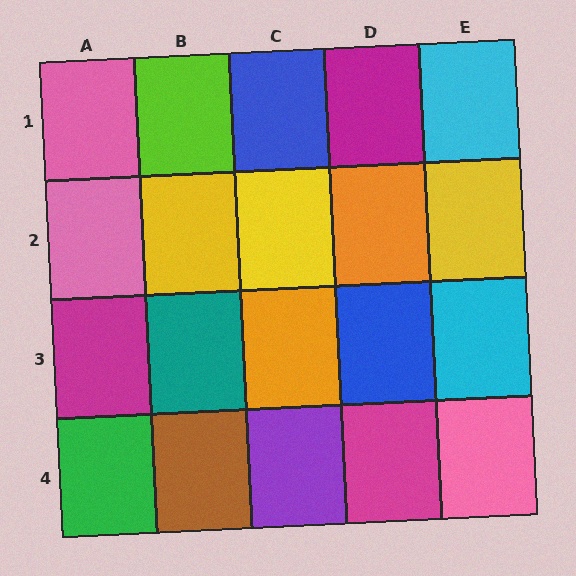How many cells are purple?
1 cell is purple.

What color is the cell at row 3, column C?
Orange.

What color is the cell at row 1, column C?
Blue.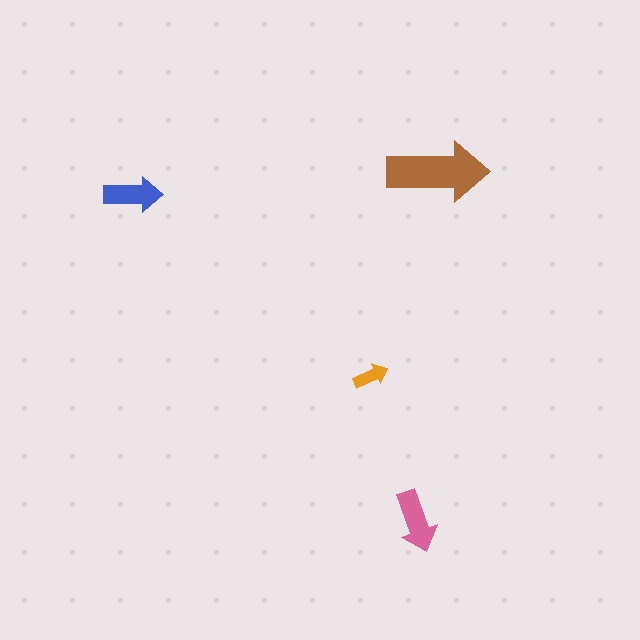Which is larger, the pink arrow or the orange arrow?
The pink one.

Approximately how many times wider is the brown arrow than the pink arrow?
About 1.5 times wider.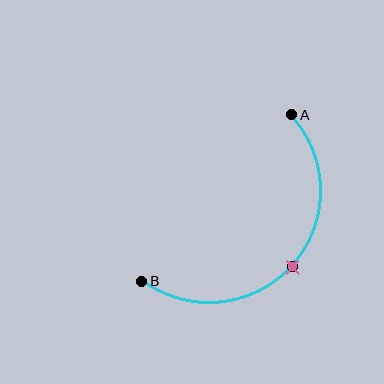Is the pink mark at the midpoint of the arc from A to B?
Yes. The pink mark lies on the arc at equal arc-length from both A and B — it is the arc midpoint.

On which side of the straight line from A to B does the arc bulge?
The arc bulges below and to the right of the straight line connecting A and B.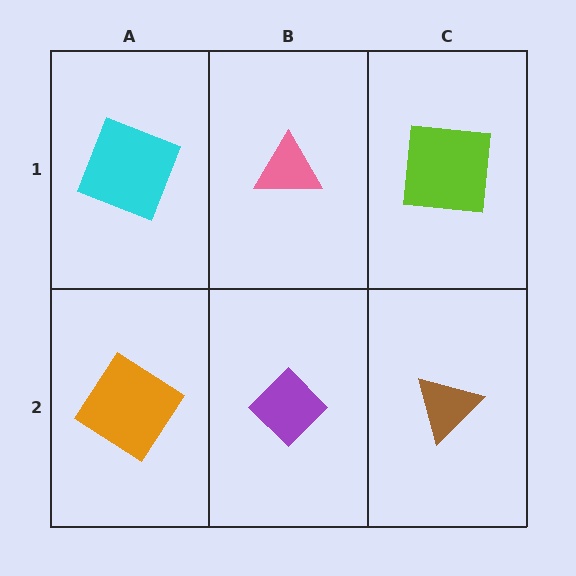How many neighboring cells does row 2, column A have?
2.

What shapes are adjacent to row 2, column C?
A lime square (row 1, column C), a purple diamond (row 2, column B).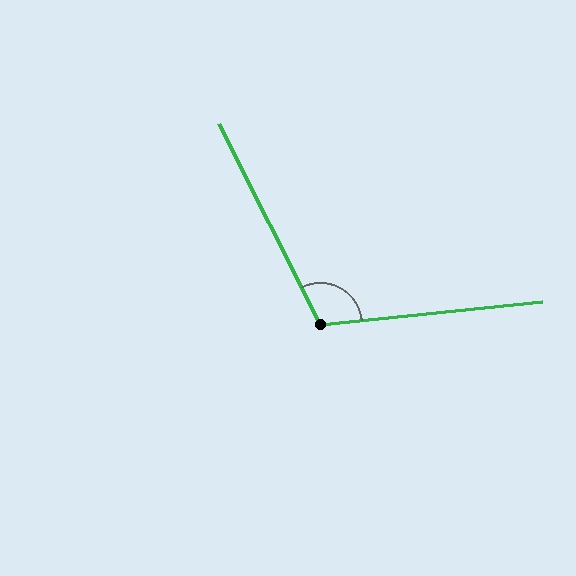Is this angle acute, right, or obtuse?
It is obtuse.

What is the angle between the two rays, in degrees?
Approximately 111 degrees.